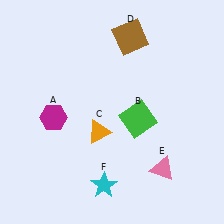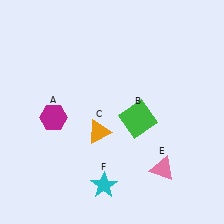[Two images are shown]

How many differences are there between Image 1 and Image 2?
There is 1 difference between the two images.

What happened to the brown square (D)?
The brown square (D) was removed in Image 2. It was in the top-right area of Image 1.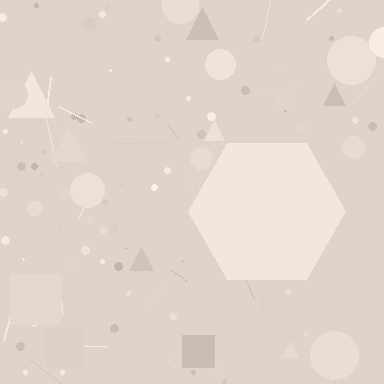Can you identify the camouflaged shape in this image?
The camouflaged shape is a hexagon.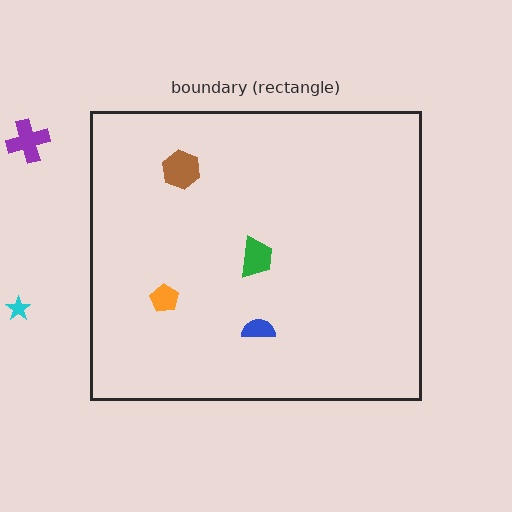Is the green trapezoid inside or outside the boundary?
Inside.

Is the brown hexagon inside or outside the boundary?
Inside.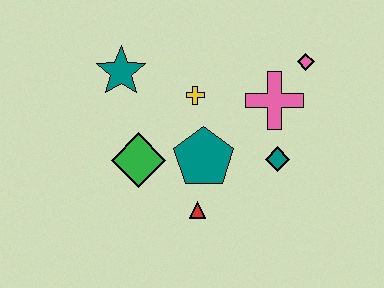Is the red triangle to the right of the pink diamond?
No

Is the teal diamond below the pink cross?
Yes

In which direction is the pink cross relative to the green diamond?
The pink cross is to the right of the green diamond.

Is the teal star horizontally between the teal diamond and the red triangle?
No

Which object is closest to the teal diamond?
The pink cross is closest to the teal diamond.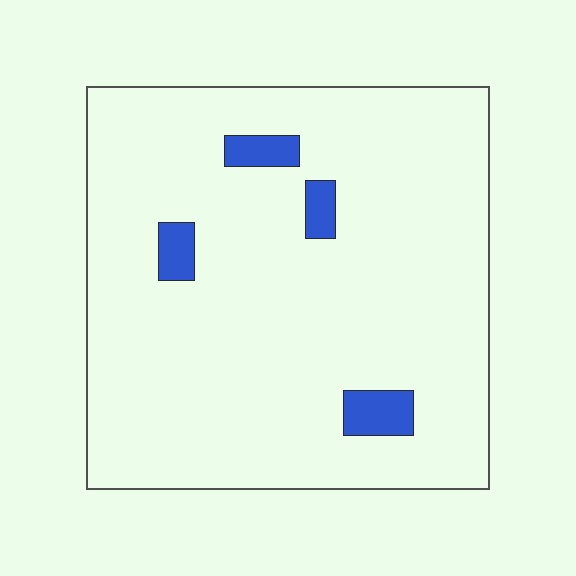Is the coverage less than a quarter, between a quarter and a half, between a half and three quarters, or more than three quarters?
Less than a quarter.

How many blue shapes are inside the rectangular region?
4.